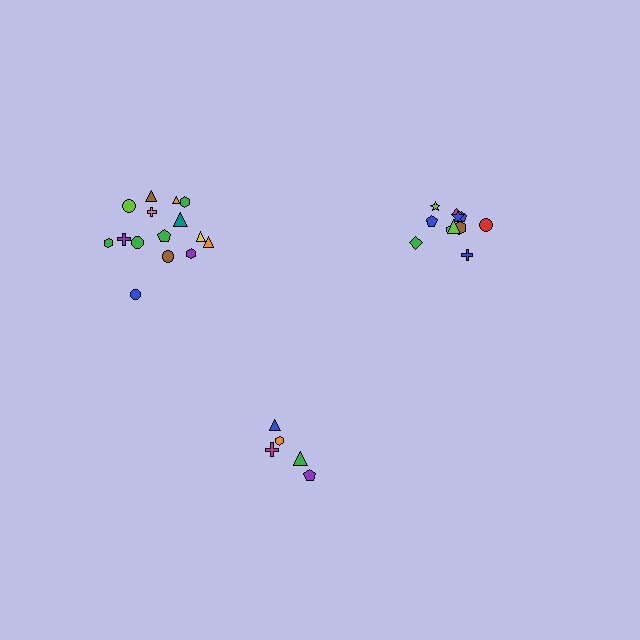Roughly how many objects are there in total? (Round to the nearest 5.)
Roughly 30 objects in total.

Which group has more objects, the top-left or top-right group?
The top-left group.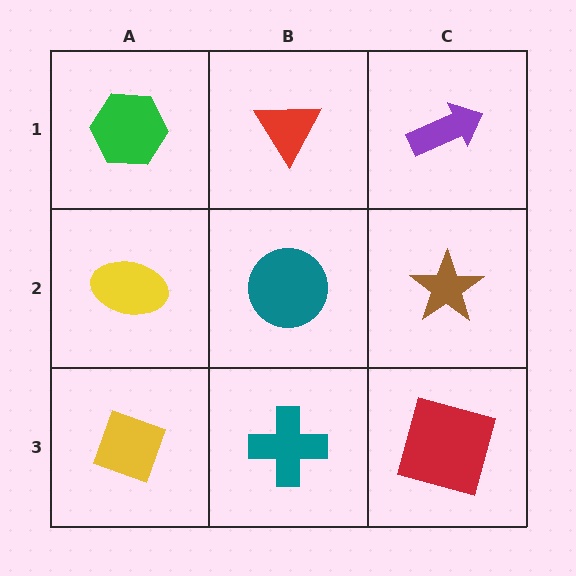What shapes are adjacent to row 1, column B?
A teal circle (row 2, column B), a green hexagon (row 1, column A), a purple arrow (row 1, column C).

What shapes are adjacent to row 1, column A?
A yellow ellipse (row 2, column A), a red triangle (row 1, column B).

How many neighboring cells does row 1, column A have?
2.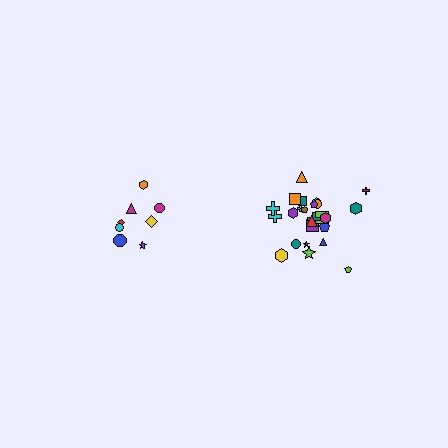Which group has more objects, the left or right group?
The right group.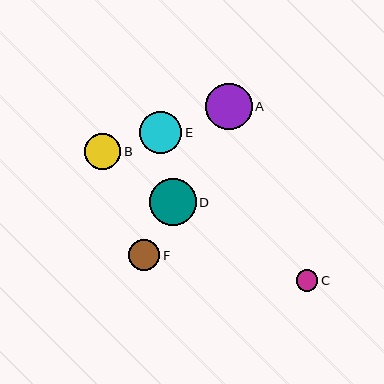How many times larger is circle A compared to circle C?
Circle A is approximately 2.2 times the size of circle C.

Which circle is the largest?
Circle D is the largest with a size of approximately 47 pixels.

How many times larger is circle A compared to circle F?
Circle A is approximately 1.5 times the size of circle F.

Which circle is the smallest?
Circle C is the smallest with a size of approximately 21 pixels.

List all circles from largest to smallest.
From largest to smallest: D, A, E, B, F, C.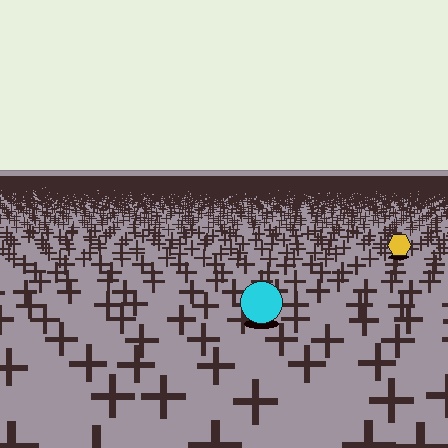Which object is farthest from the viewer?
The yellow hexagon is farthest from the viewer. It appears smaller and the ground texture around it is denser.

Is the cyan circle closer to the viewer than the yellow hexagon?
Yes. The cyan circle is closer — you can tell from the texture gradient: the ground texture is coarser near it.